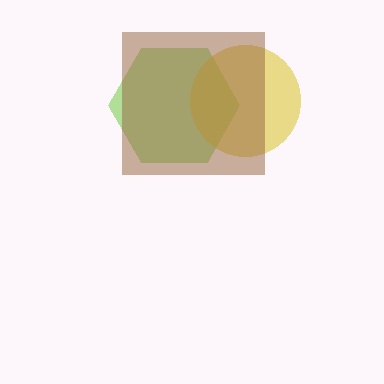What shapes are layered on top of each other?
The layered shapes are: a lime hexagon, a yellow circle, a brown square.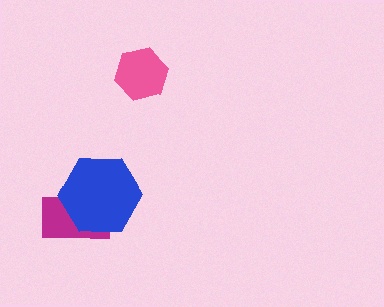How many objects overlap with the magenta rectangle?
1 object overlaps with the magenta rectangle.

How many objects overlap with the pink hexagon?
0 objects overlap with the pink hexagon.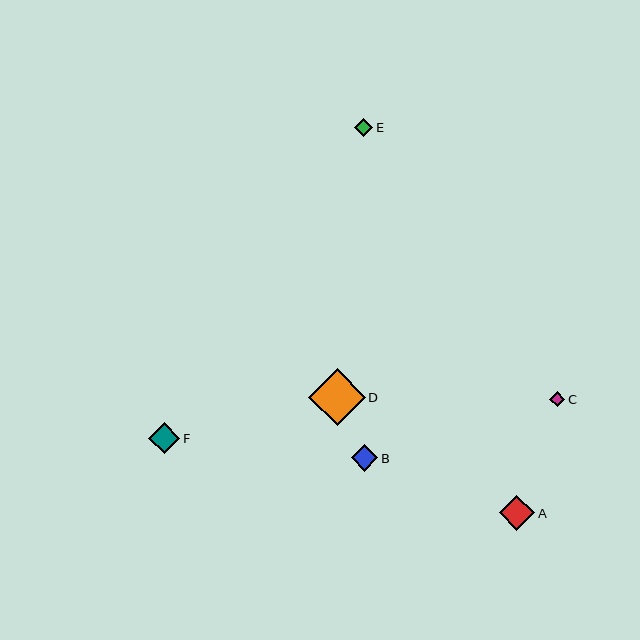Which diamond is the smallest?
Diamond C is the smallest with a size of approximately 16 pixels.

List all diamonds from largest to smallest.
From largest to smallest: D, A, F, B, E, C.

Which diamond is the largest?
Diamond D is the largest with a size of approximately 57 pixels.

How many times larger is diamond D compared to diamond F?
Diamond D is approximately 1.8 times the size of diamond F.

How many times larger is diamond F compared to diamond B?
Diamond F is approximately 1.2 times the size of diamond B.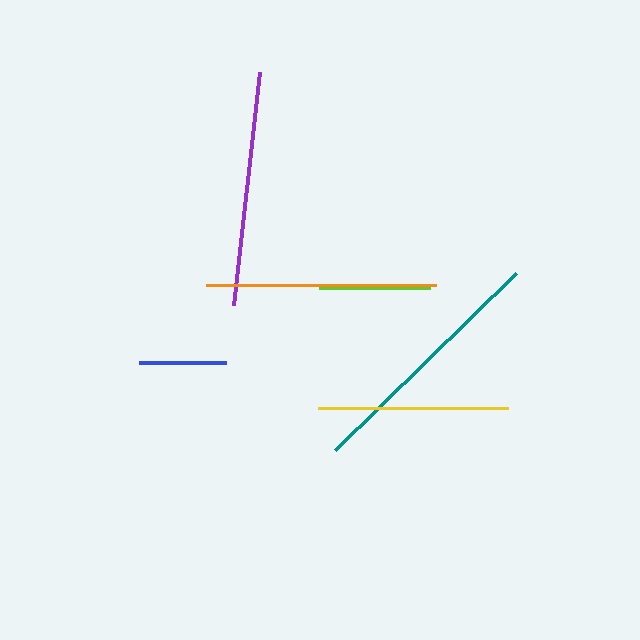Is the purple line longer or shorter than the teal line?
The teal line is longer than the purple line.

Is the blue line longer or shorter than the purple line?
The purple line is longer than the blue line.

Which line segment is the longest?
The teal line is the longest at approximately 253 pixels.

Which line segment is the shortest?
The blue line is the shortest at approximately 87 pixels.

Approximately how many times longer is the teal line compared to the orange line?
The teal line is approximately 1.1 times the length of the orange line.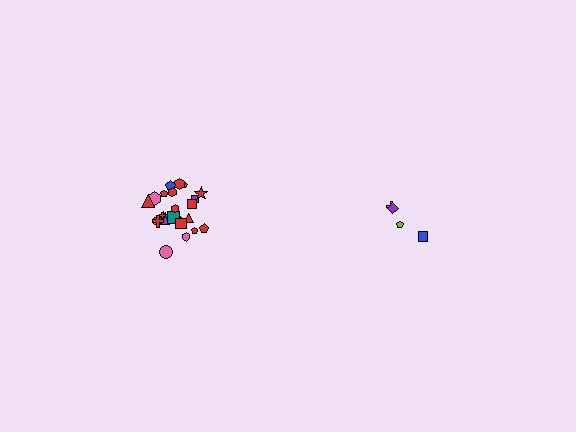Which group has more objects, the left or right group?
The left group.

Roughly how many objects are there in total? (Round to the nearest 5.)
Roughly 30 objects in total.